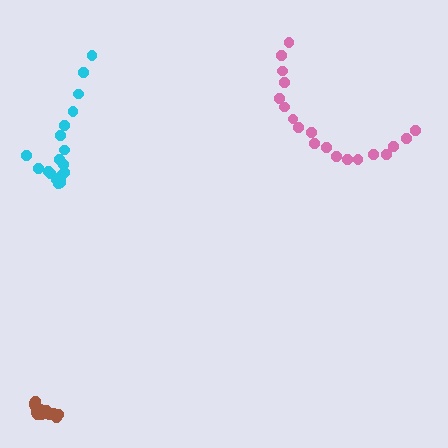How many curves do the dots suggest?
There are 3 distinct paths.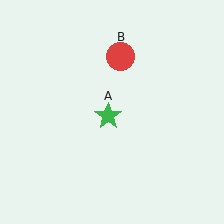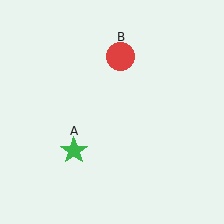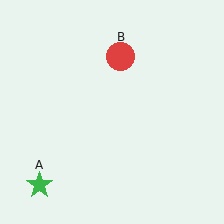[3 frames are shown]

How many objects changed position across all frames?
1 object changed position: green star (object A).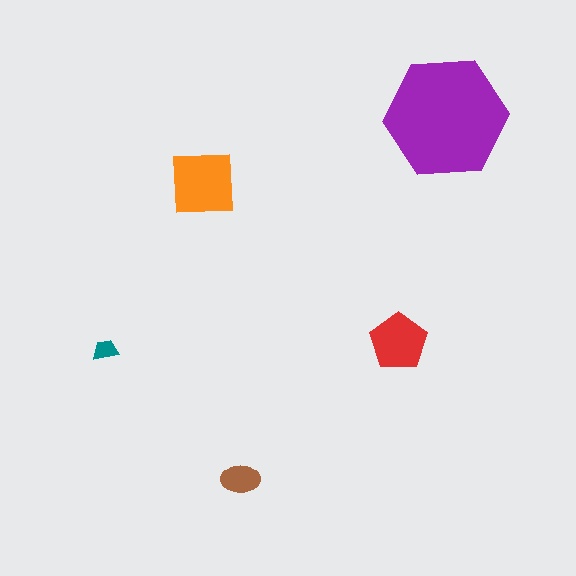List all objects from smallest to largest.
The teal trapezoid, the brown ellipse, the red pentagon, the orange square, the purple hexagon.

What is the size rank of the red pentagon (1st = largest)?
3rd.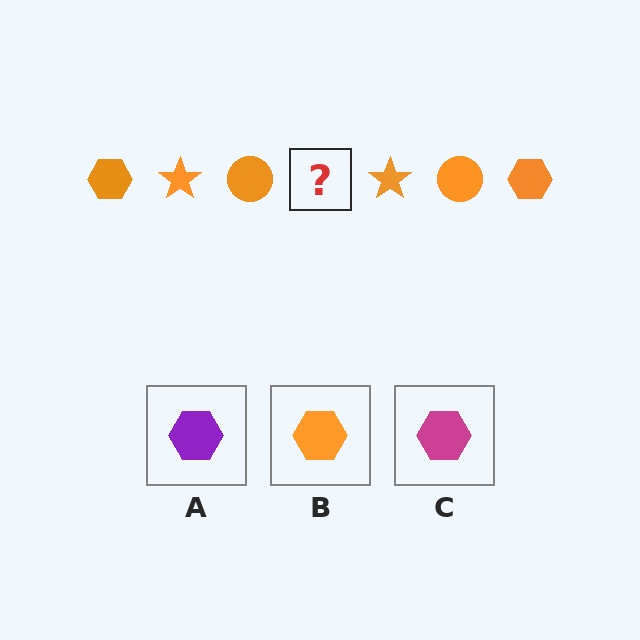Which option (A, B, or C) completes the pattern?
B.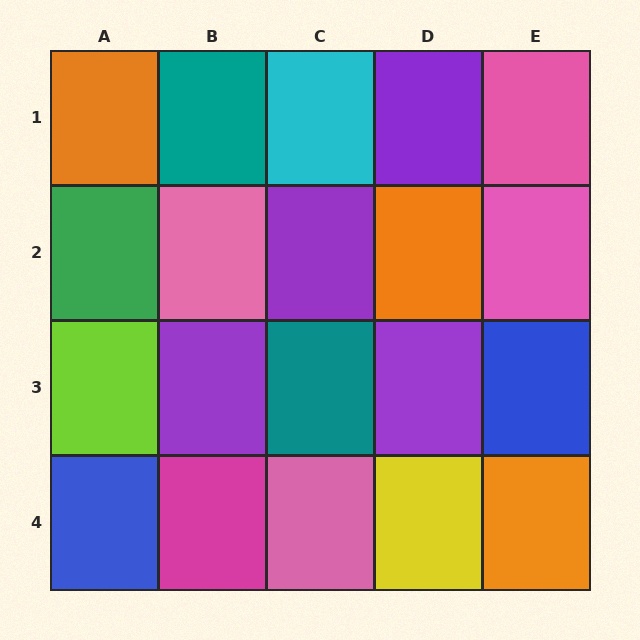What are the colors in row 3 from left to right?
Lime, purple, teal, purple, blue.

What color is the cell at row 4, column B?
Magenta.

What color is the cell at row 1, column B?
Teal.